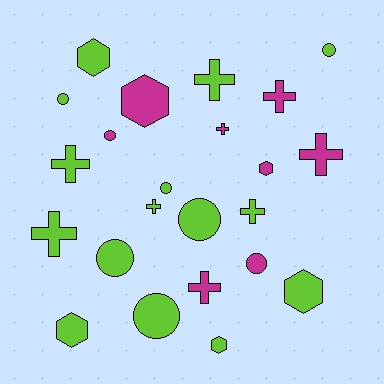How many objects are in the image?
There are 23 objects.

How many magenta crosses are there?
There are 4 magenta crosses.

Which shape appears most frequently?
Cross, with 9 objects.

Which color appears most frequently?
Lime, with 15 objects.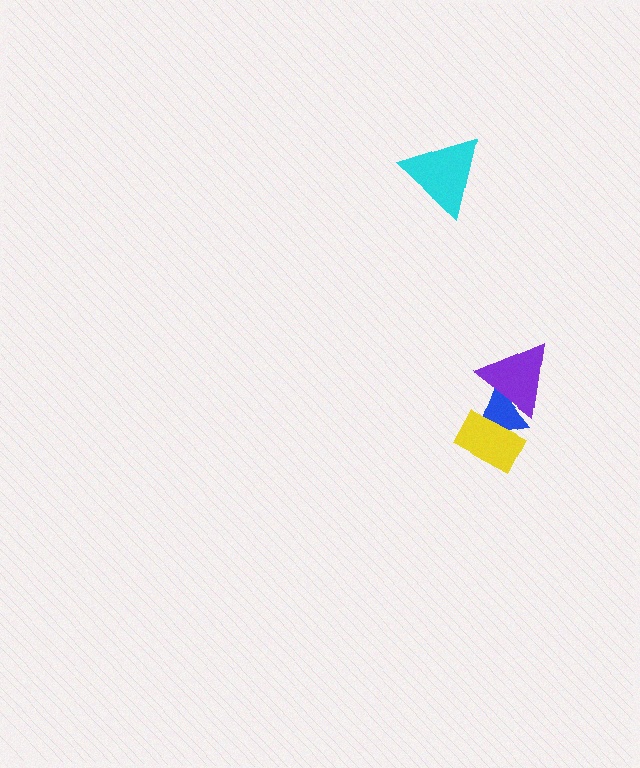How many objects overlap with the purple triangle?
1 object overlaps with the purple triangle.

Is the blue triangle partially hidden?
Yes, it is partially covered by another shape.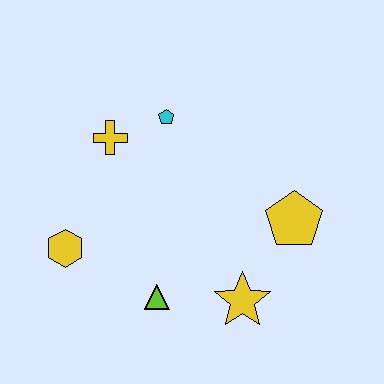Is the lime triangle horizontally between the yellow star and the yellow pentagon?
No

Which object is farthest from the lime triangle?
The cyan pentagon is farthest from the lime triangle.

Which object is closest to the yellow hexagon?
The lime triangle is closest to the yellow hexagon.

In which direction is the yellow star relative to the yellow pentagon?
The yellow star is below the yellow pentagon.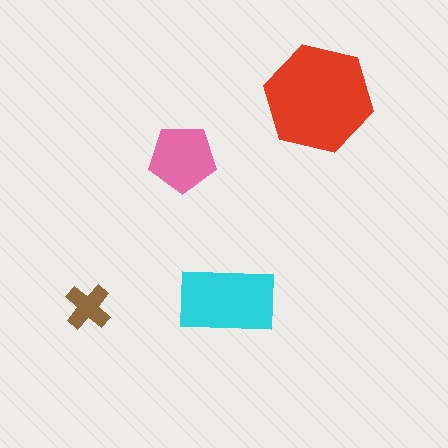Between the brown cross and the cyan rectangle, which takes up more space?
The cyan rectangle.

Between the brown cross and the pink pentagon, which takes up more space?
The pink pentagon.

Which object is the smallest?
The brown cross.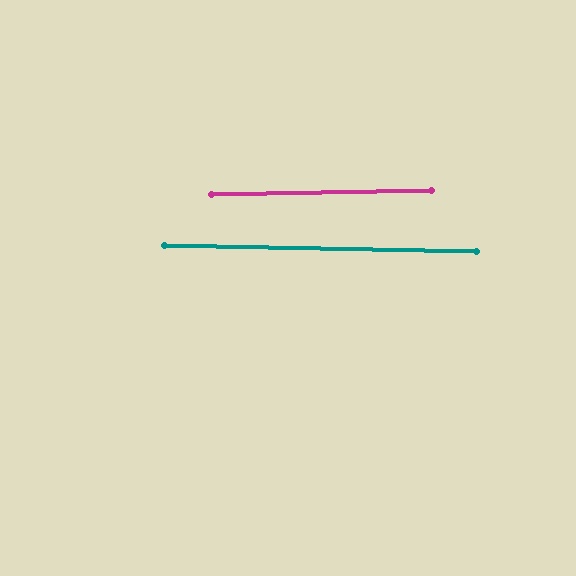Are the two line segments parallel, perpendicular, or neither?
Parallel — their directions differ by only 1.9°.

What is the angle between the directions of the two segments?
Approximately 2 degrees.